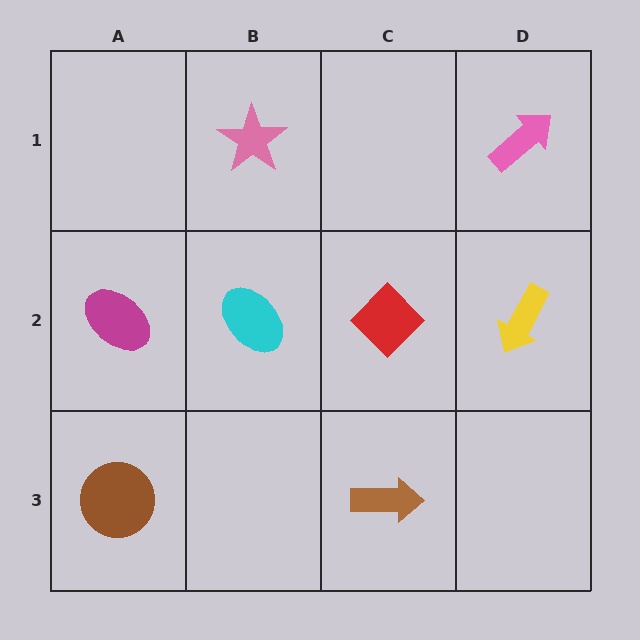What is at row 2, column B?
A cyan ellipse.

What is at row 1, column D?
A pink arrow.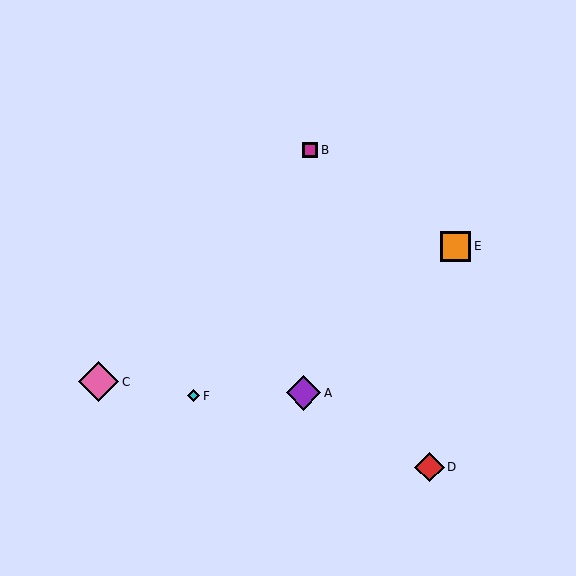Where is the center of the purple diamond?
The center of the purple diamond is at (304, 393).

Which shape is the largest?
The pink diamond (labeled C) is the largest.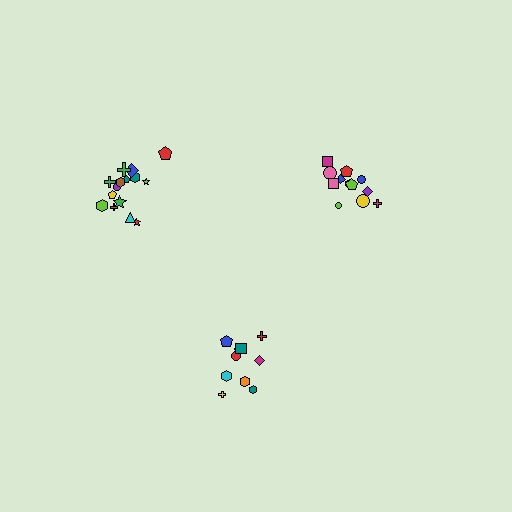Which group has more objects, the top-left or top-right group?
The top-left group.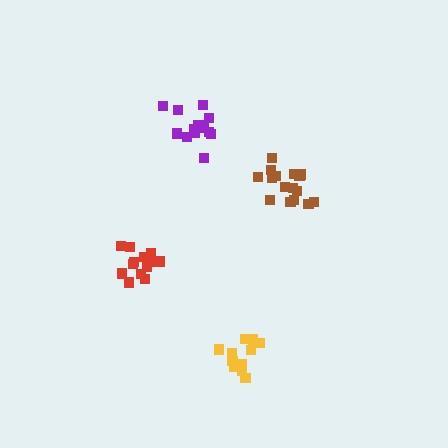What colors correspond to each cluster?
The clusters are colored: purple, brown, yellow, red.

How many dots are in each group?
Group 1: 14 dots, Group 2: 16 dots, Group 3: 13 dots, Group 4: 14 dots (57 total).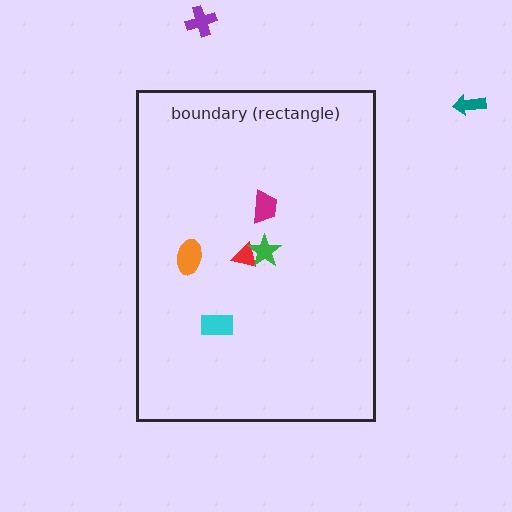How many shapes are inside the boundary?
5 inside, 2 outside.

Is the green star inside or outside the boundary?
Inside.